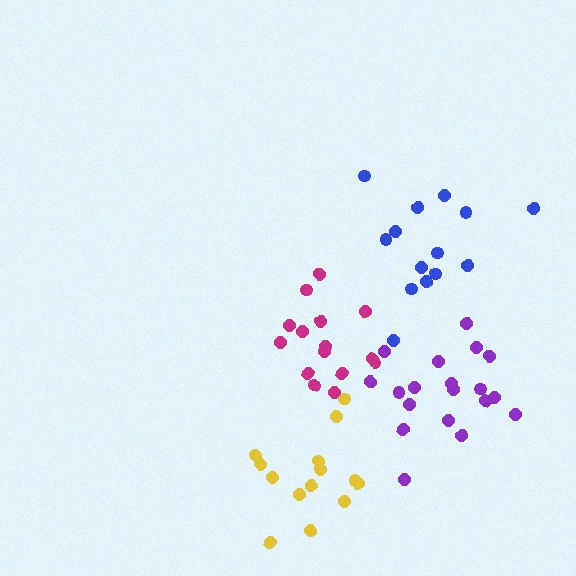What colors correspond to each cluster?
The clusters are colored: blue, yellow, magenta, purple.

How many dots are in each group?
Group 1: 14 dots, Group 2: 14 dots, Group 3: 15 dots, Group 4: 19 dots (62 total).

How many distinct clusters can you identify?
There are 4 distinct clusters.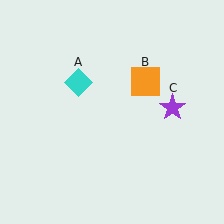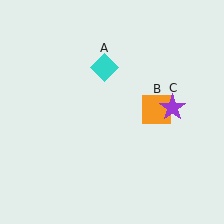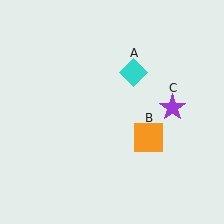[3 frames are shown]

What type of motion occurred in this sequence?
The cyan diamond (object A), orange square (object B) rotated clockwise around the center of the scene.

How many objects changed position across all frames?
2 objects changed position: cyan diamond (object A), orange square (object B).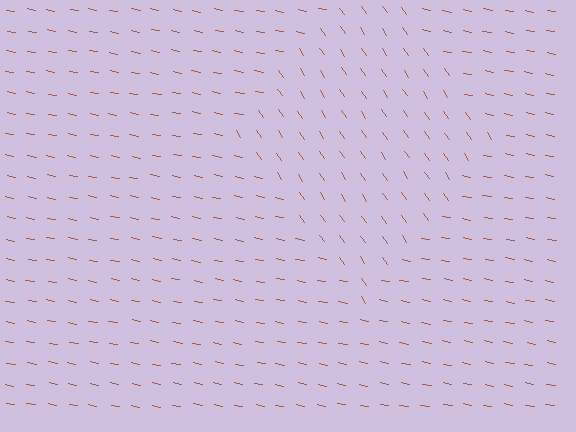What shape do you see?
I see a diamond.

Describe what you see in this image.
The image is filled with small brown line segments. A diamond region in the image has lines oriented differently from the surrounding lines, creating a visible texture boundary.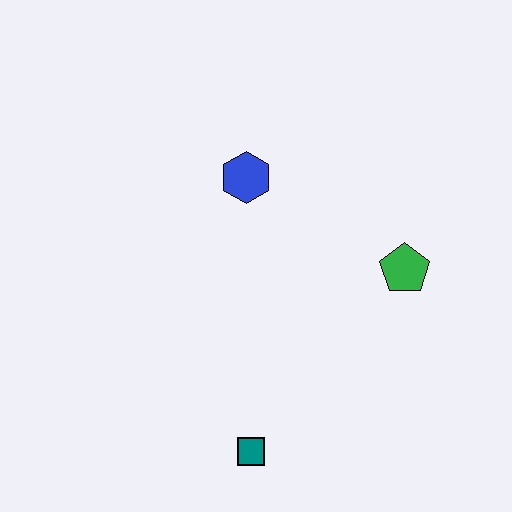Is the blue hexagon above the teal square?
Yes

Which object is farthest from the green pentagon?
The teal square is farthest from the green pentagon.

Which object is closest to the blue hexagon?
The green pentagon is closest to the blue hexagon.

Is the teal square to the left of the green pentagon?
Yes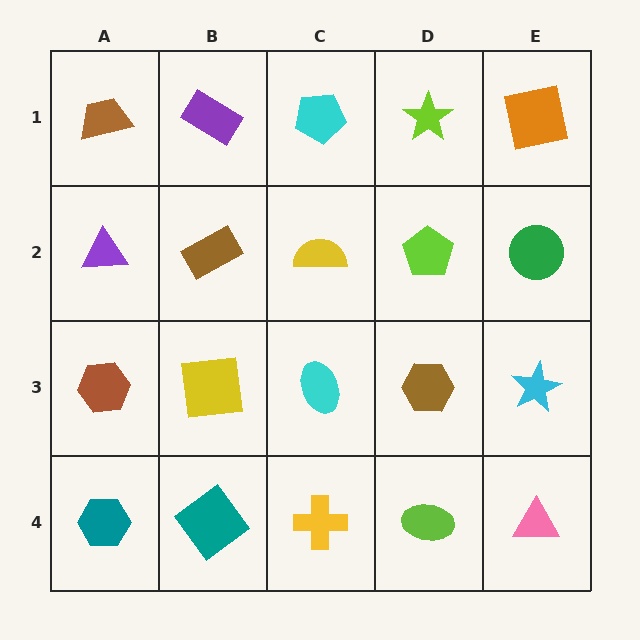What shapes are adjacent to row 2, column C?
A cyan pentagon (row 1, column C), a cyan ellipse (row 3, column C), a brown rectangle (row 2, column B), a lime pentagon (row 2, column D).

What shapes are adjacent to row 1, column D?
A lime pentagon (row 2, column D), a cyan pentagon (row 1, column C), an orange square (row 1, column E).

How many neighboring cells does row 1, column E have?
2.